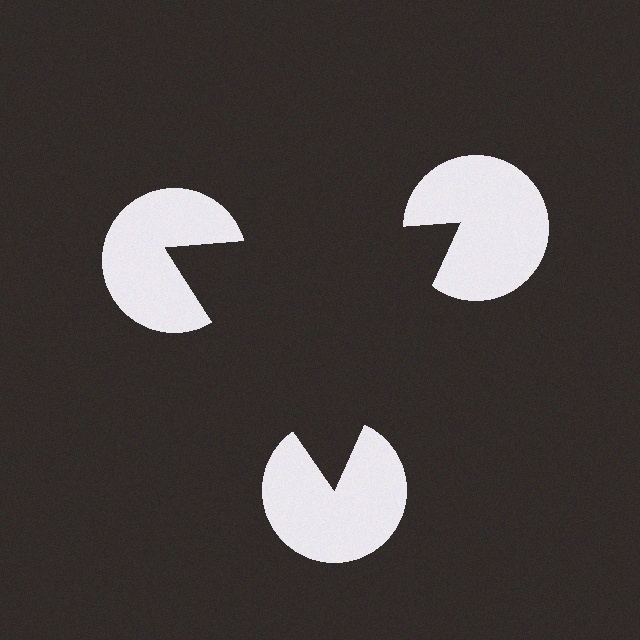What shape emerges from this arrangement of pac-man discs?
An illusory triangle — its edges are inferred from the aligned wedge cuts in the pac-man discs, not physically drawn.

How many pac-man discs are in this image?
There are 3 — one at each vertex of the illusory triangle.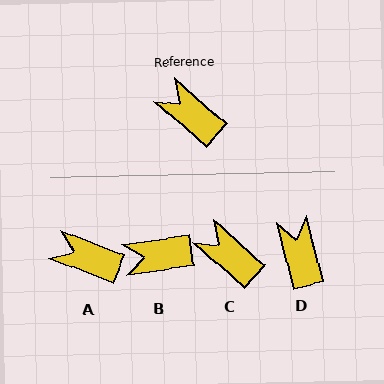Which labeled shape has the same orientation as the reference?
C.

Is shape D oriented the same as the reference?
No, it is off by about 34 degrees.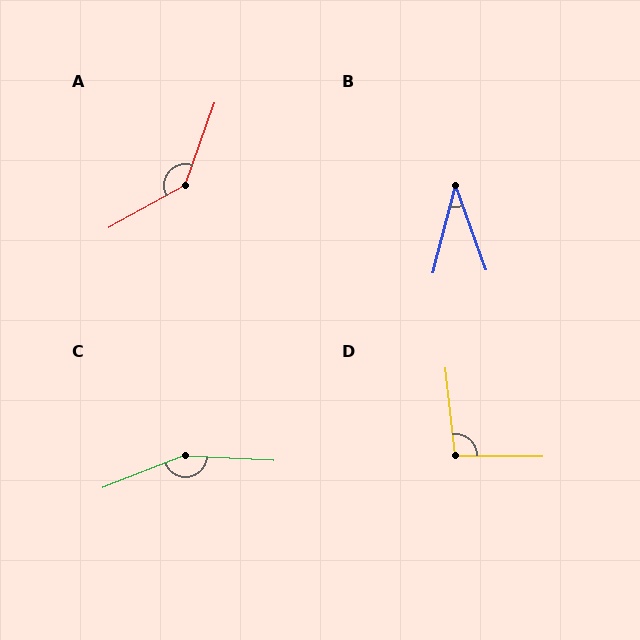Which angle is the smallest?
B, at approximately 34 degrees.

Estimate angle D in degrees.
Approximately 97 degrees.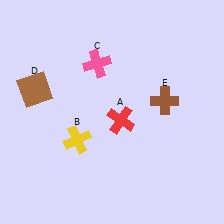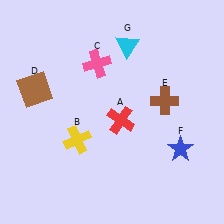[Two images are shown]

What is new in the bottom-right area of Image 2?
A blue star (F) was added in the bottom-right area of Image 2.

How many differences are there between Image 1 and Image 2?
There are 2 differences between the two images.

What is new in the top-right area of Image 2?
A cyan triangle (G) was added in the top-right area of Image 2.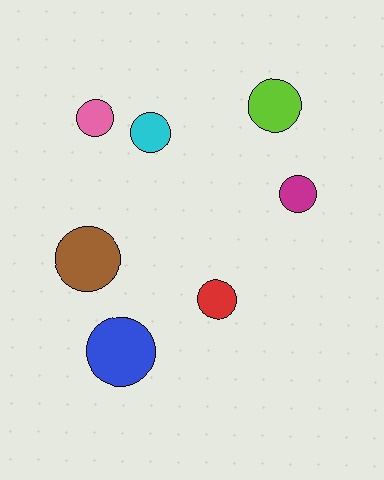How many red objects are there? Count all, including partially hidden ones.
There is 1 red object.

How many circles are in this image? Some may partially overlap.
There are 7 circles.